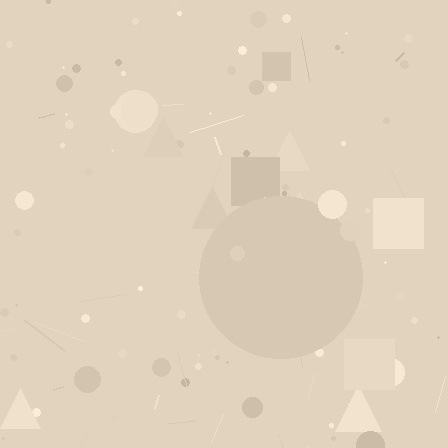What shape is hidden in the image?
A circle is hidden in the image.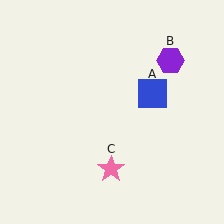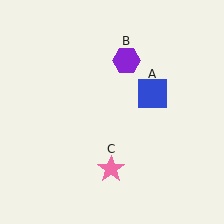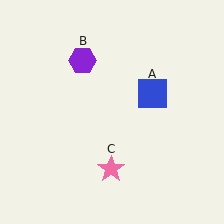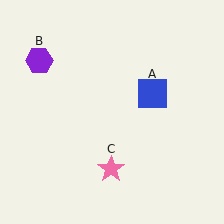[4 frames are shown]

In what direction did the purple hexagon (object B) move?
The purple hexagon (object B) moved left.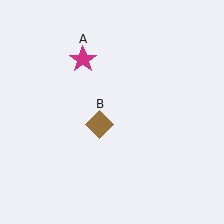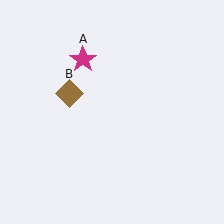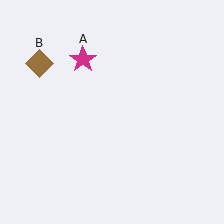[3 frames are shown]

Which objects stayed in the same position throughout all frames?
Magenta star (object A) remained stationary.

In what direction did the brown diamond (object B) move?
The brown diamond (object B) moved up and to the left.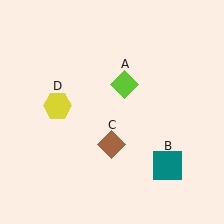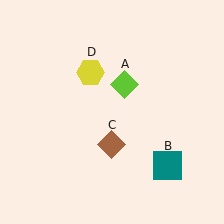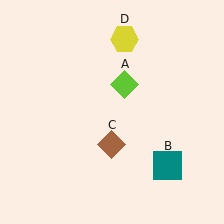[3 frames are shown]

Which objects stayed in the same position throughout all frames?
Lime diamond (object A) and teal square (object B) and brown diamond (object C) remained stationary.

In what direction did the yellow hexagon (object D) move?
The yellow hexagon (object D) moved up and to the right.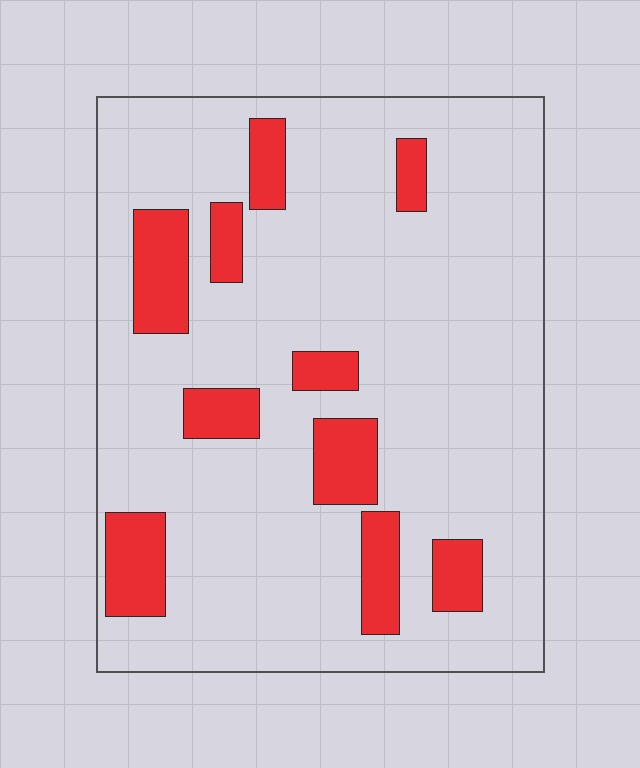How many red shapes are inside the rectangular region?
10.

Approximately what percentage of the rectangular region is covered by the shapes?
Approximately 15%.